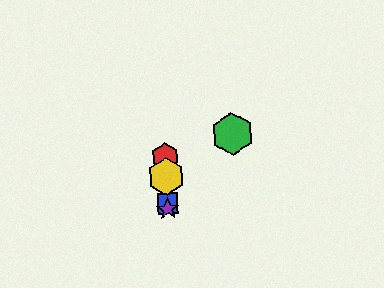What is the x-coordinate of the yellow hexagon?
The yellow hexagon is at x≈166.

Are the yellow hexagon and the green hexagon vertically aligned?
No, the yellow hexagon is at x≈166 and the green hexagon is at x≈232.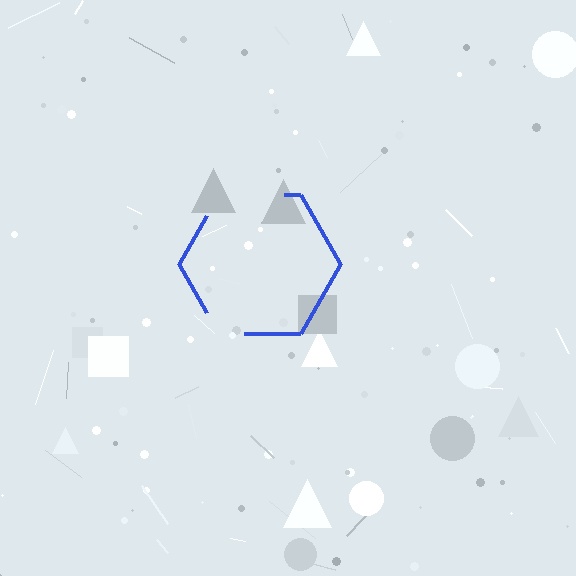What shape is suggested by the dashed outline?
The dashed outline suggests a hexagon.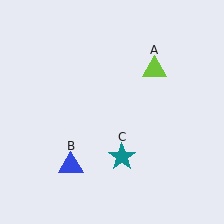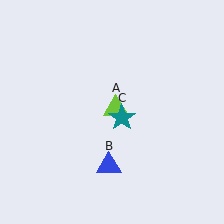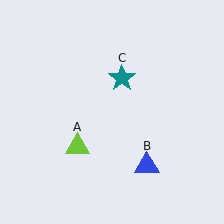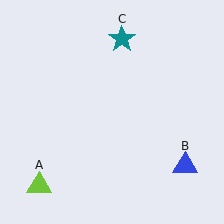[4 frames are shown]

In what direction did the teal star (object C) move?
The teal star (object C) moved up.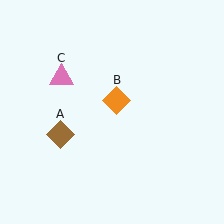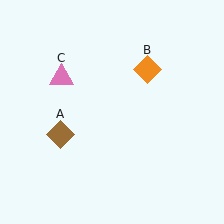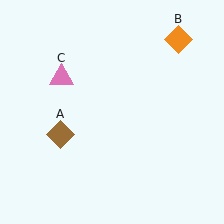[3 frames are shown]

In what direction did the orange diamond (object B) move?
The orange diamond (object B) moved up and to the right.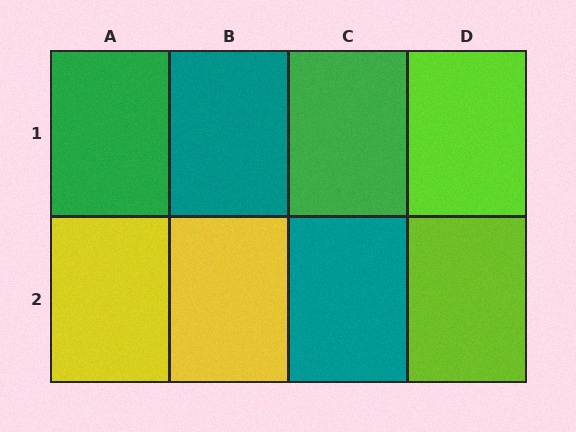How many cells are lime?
2 cells are lime.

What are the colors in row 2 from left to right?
Yellow, yellow, teal, lime.